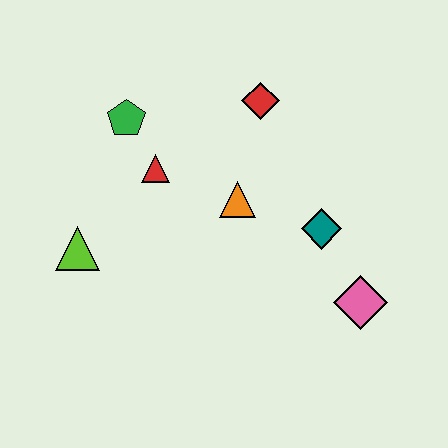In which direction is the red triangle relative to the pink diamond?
The red triangle is to the left of the pink diamond.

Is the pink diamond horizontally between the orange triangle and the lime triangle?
No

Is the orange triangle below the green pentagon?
Yes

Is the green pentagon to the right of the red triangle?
No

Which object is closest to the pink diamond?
The teal diamond is closest to the pink diamond.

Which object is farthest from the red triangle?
The pink diamond is farthest from the red triangle.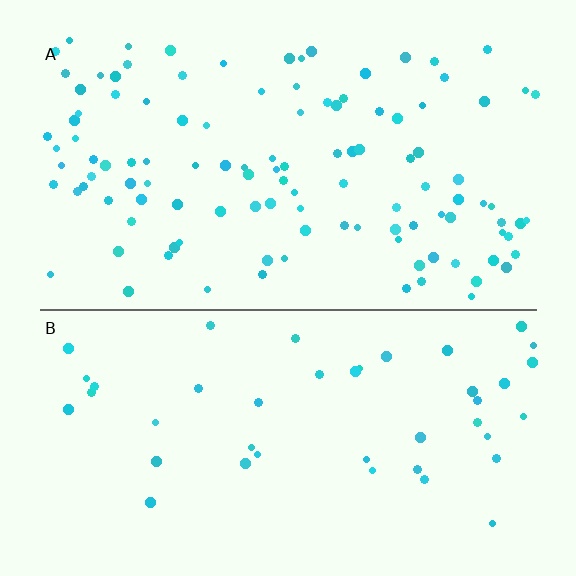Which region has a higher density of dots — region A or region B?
A (the top).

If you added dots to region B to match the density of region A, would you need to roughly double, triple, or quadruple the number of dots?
Approximately triple.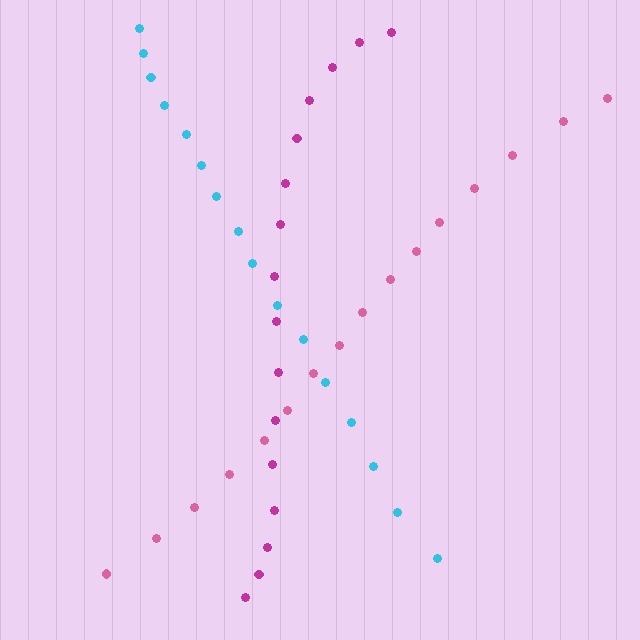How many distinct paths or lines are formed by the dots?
There are 3 distinct paths.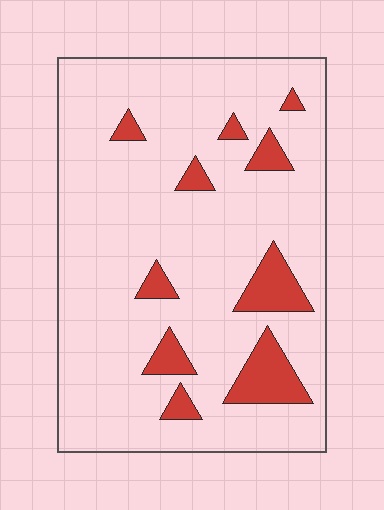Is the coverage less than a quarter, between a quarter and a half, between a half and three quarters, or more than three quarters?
Less than a quarter.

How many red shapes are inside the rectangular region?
10.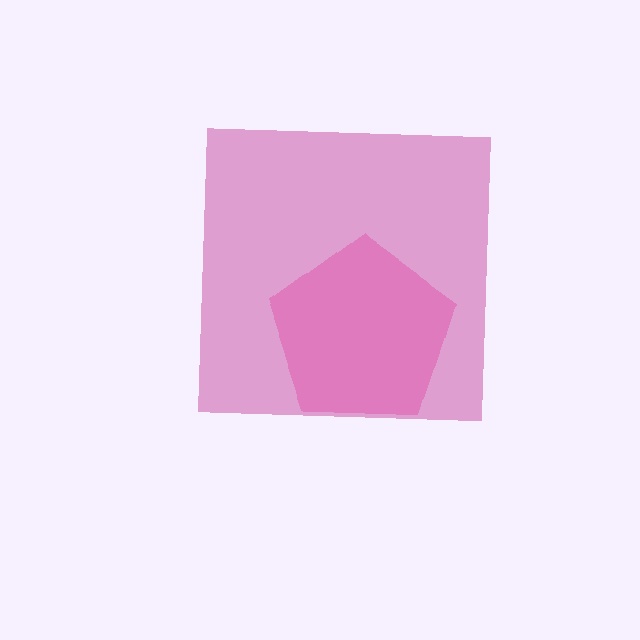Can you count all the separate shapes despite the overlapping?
Yes, there are 2 separate shapes.